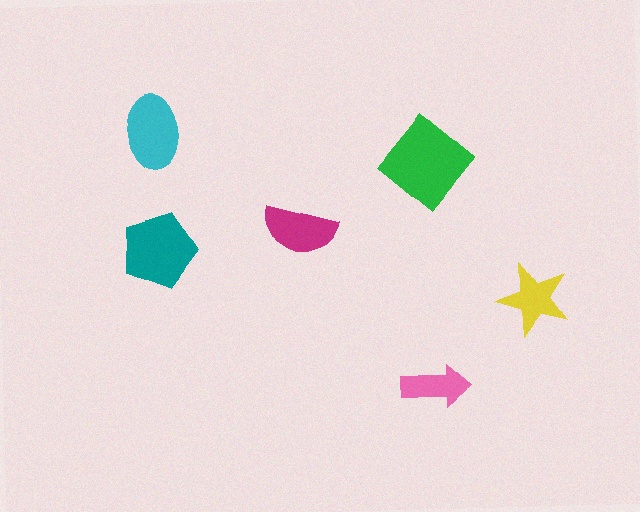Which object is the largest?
The green diamond.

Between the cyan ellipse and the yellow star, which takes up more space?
The cyan ellipse.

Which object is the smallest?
The pink arrow.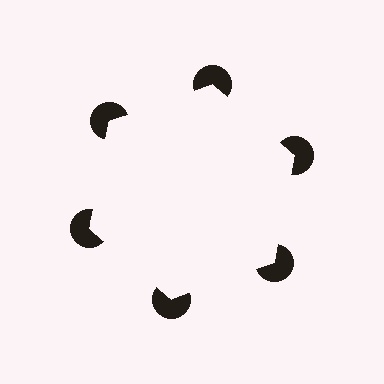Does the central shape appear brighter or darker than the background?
It typically appears slightly brighter than the background, even though no actual brightness change is drawn.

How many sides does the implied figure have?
6 sides.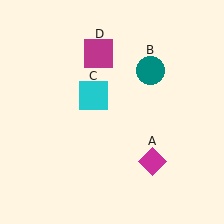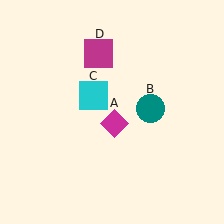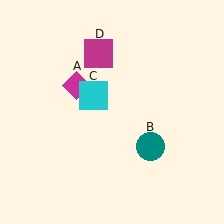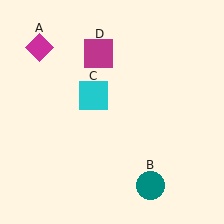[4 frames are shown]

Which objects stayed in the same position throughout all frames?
Cyan square (object C) and magenta square (object D) remained stationary.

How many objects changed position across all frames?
2 objects changed position: magenta diamond (object A), teal circle (object B).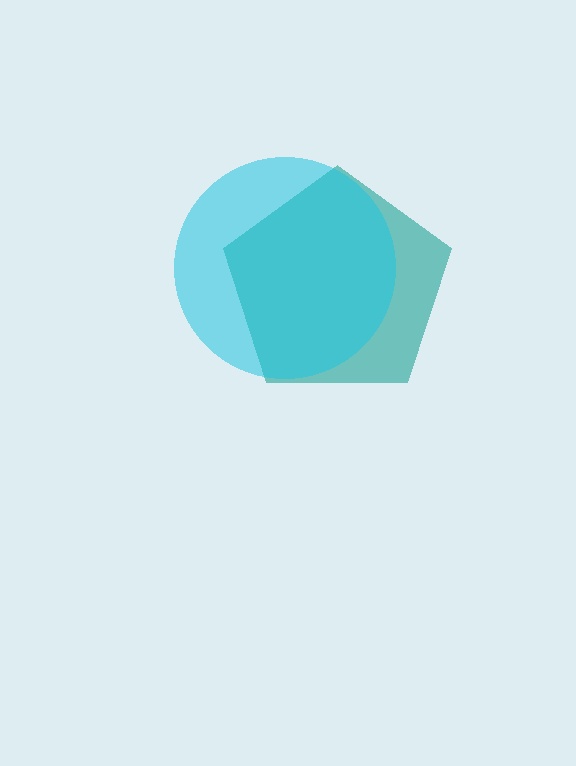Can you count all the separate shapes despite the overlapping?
Yes, there are 2 separate shapes.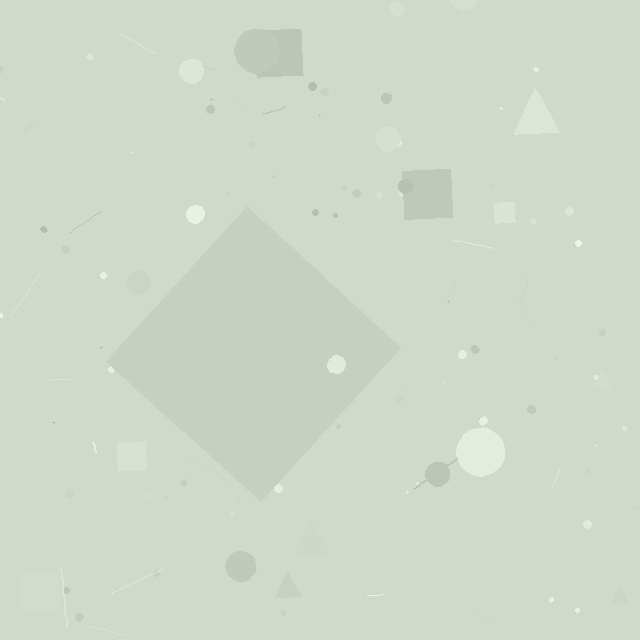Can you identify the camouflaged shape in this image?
The camouflaged shape is a diamond.